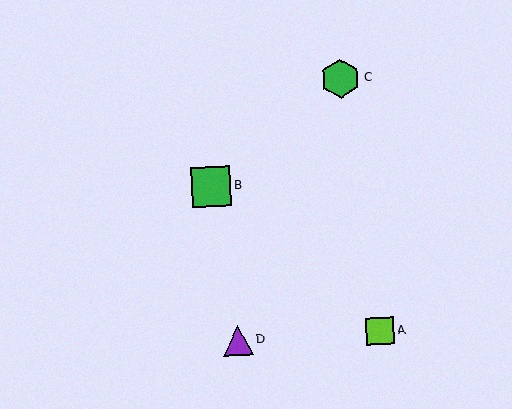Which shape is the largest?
The green square (labeled B) is the largest.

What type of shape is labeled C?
Shape C is a green hexagon.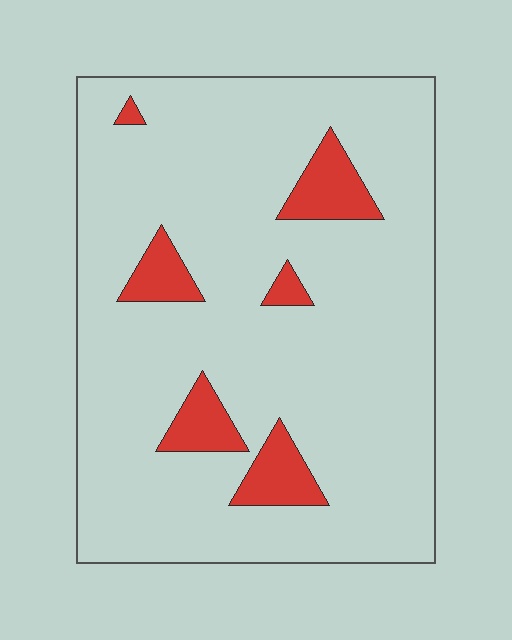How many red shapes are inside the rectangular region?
6.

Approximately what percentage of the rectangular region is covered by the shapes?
Approximately 10%.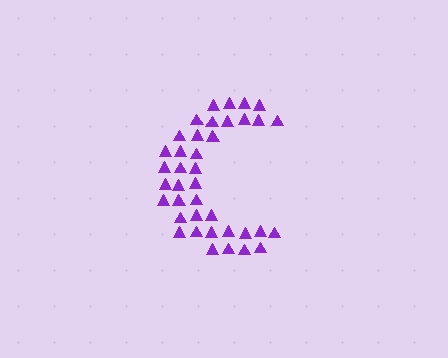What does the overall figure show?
The overall figure shows the letter C.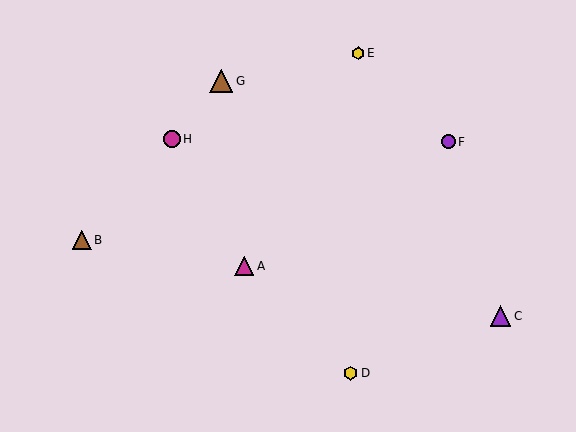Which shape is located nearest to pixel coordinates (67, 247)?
The brown triangle (labeled B) at (82, 240) is nearest to that location.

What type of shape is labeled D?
Shape D is a yellow hexagon.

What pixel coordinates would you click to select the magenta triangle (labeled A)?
Click at (244, 266) to select the magenta triangle A.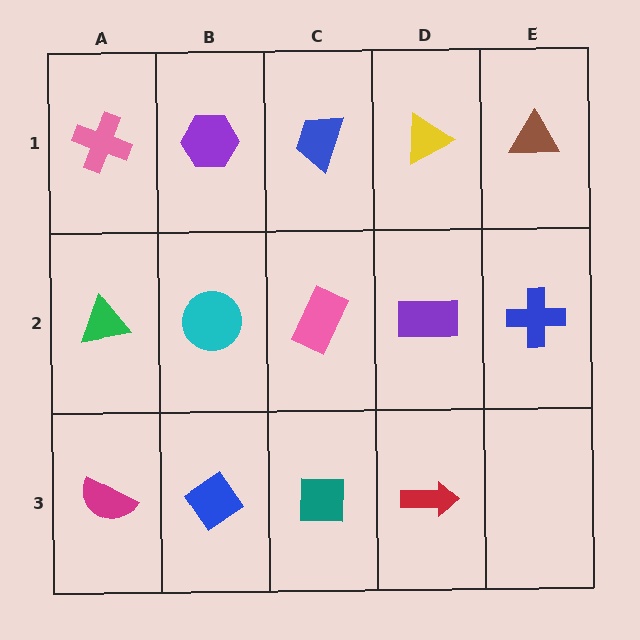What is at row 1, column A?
A pink cross.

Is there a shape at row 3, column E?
No, that cell is empty.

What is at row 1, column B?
A purple hexagon.